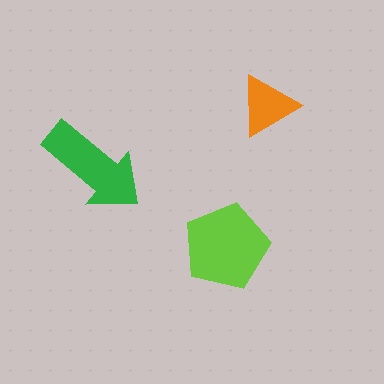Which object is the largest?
The lime pentagon.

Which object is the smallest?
The orange triangle.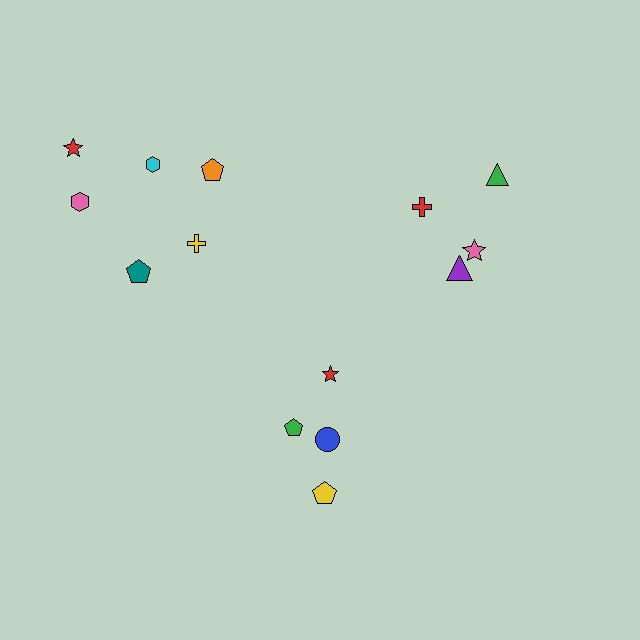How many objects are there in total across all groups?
There are 14 objects.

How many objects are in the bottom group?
There are 4 objects.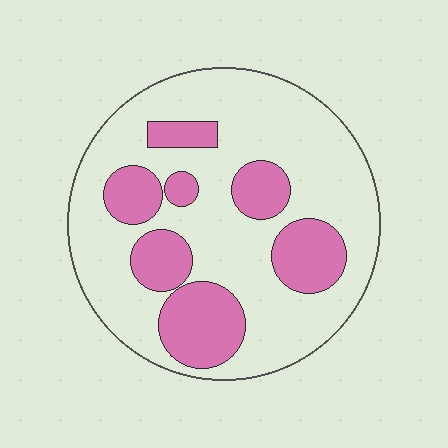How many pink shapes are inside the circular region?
7.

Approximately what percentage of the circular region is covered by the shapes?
Approximately 30%.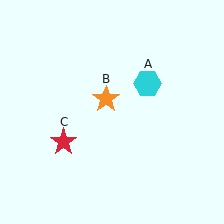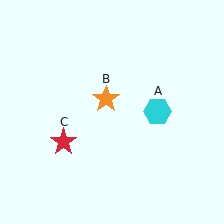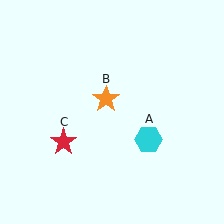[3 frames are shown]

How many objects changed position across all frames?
1 object changed position: cyan hexagon (object A).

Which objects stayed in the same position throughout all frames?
Orange star (object B) and red star (object C) remained stationary.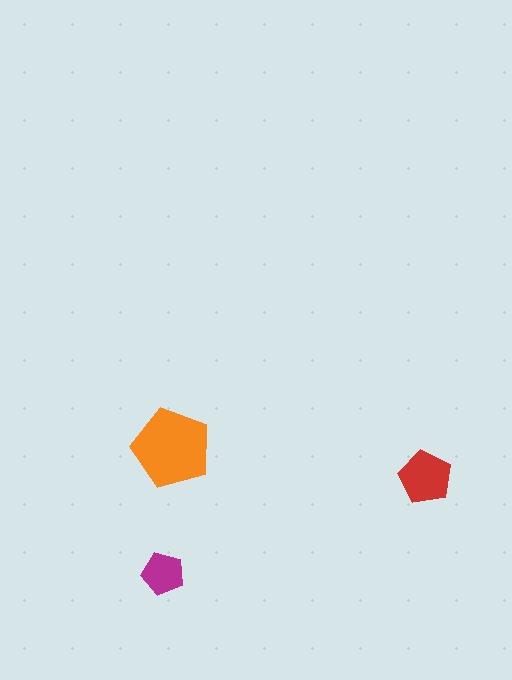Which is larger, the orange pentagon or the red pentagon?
The orange one.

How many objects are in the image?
There are 3 objects in the image.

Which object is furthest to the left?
The magenta pentagon is leftmost.